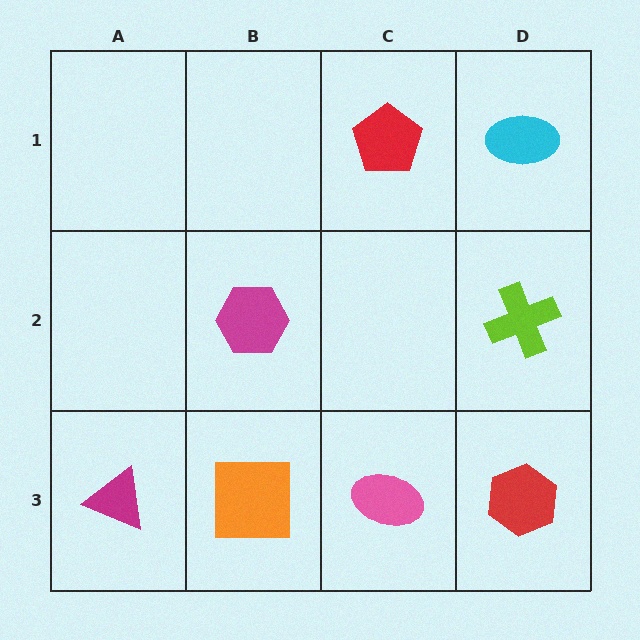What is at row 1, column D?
A cyan ellipse.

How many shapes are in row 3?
4 shapes.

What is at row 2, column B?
A magenta hexagon.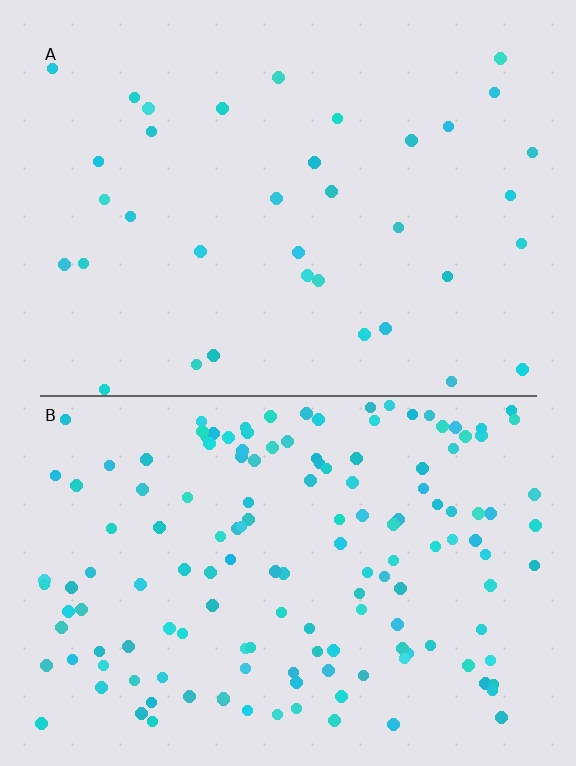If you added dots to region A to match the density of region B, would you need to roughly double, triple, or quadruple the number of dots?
Approximately quadruple.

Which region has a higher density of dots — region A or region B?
B (the bottom).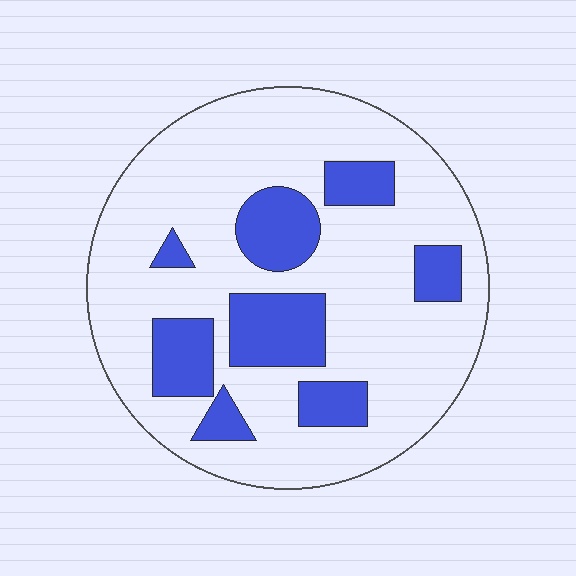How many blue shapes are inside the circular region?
8.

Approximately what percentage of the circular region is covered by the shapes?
Approximately 25%.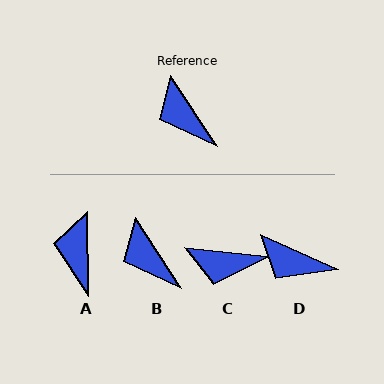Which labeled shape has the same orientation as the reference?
B.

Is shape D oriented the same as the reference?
No, it is off by about 33 degrees.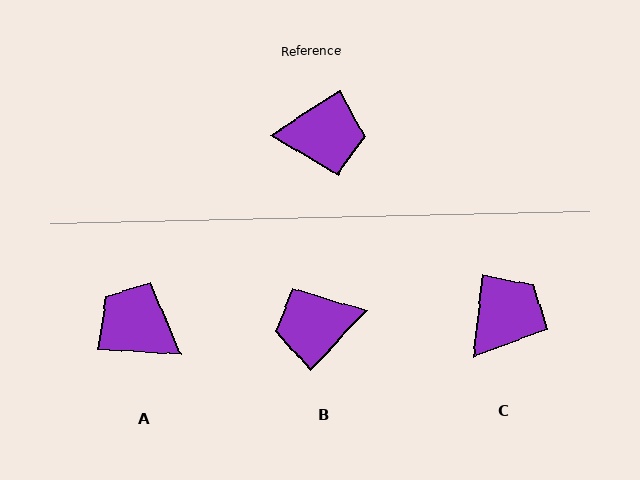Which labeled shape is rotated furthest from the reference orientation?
B, about 167 degrees away.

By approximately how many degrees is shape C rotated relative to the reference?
Approximately 51 degrees counter-clockwise.